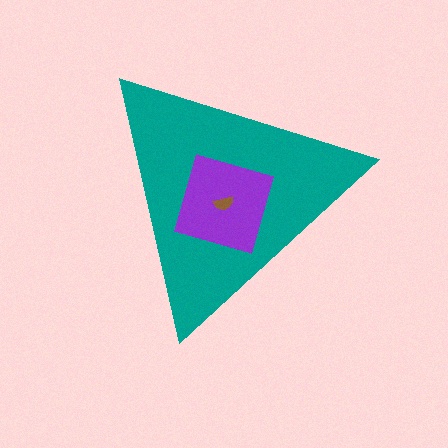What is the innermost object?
The brown semicircle.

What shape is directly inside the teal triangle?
The purple square.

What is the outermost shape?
The teal triangle.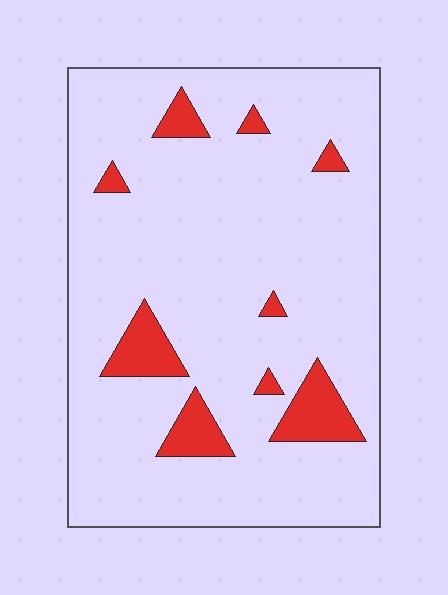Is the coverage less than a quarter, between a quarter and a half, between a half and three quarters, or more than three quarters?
Less than a quarter.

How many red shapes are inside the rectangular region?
9.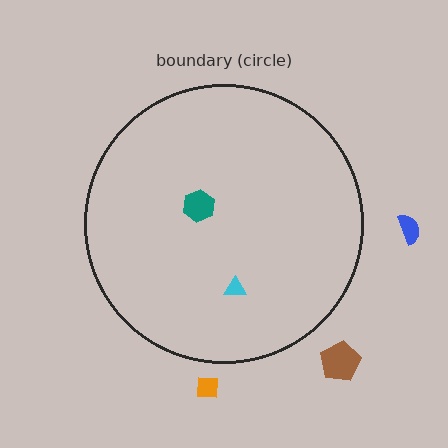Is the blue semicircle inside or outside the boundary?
Outside.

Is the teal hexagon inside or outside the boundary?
Inside.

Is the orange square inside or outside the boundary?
Outside.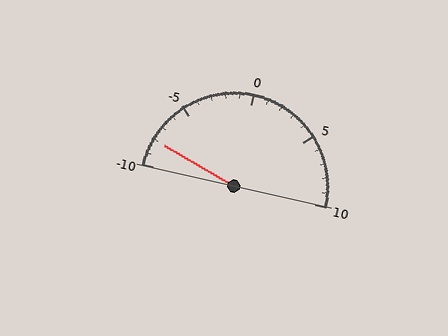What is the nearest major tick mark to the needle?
The nearest major tick mark is -10.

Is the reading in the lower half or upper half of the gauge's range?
The reading is in the lower half of the range (-10 to 10).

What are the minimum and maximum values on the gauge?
The gauge ranges from -10 to 10.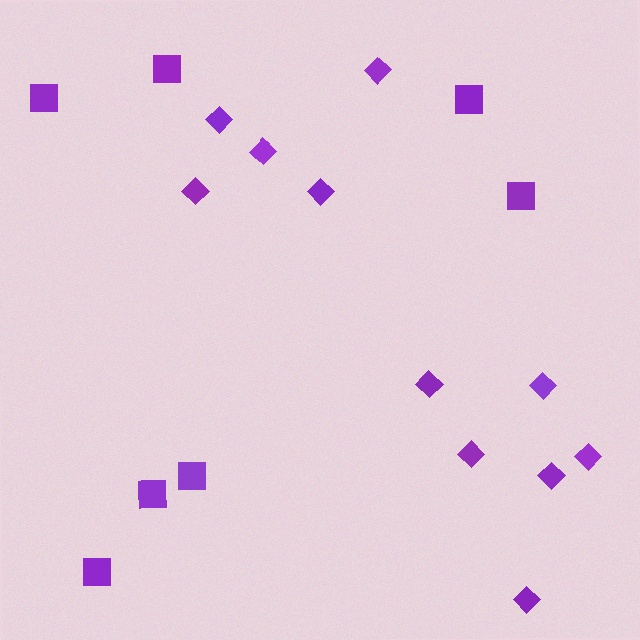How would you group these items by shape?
There are 2 groups: one group of diamonds (11) and one group of squares (7).